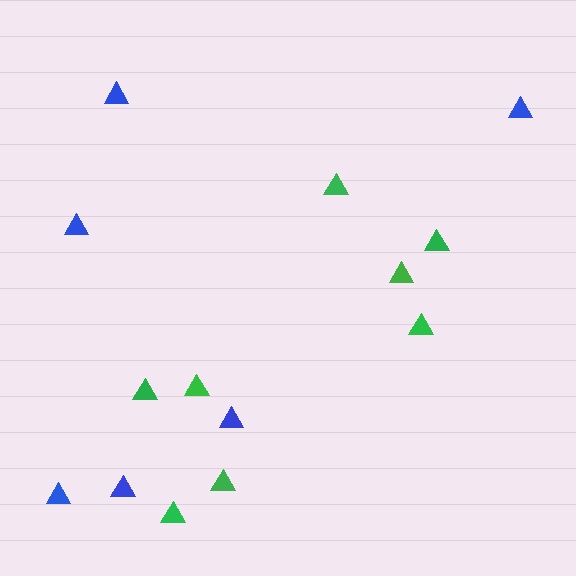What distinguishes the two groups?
There are 2 groups: one group of blue triangles (6) and one group of green triangles (8).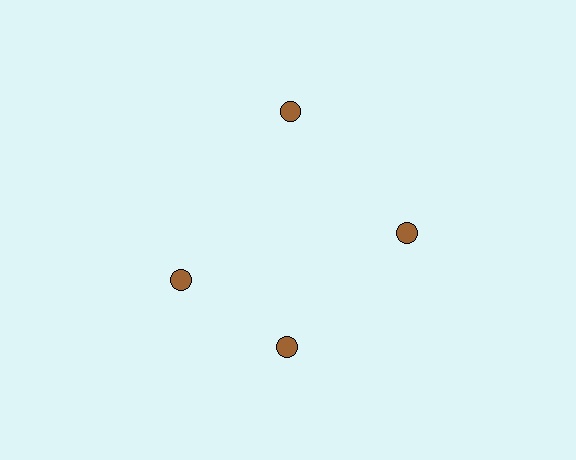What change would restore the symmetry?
The symmetry would be restored by rotating it back into even spacing with its neighbors so that all 4 circles sit at equal angles and equal distance from the center.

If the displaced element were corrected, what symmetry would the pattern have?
It would have 4-fold rotational symmetry — the pattern would map onto itself every 90 degrees.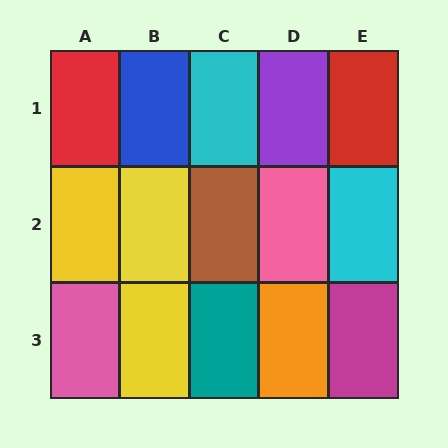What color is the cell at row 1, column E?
Red.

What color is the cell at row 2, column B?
Yellow.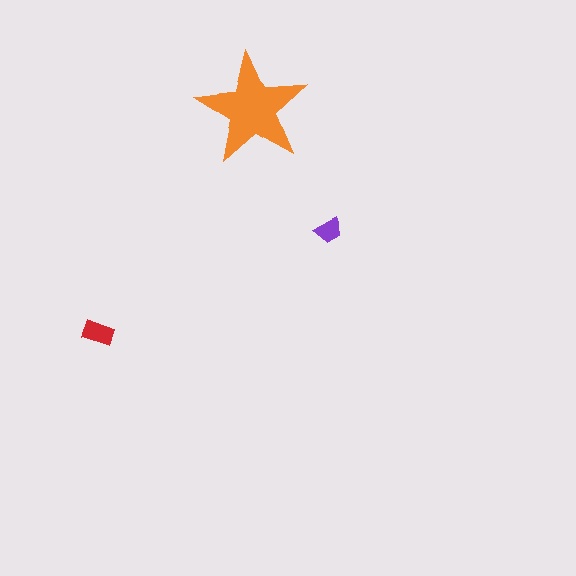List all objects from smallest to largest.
The purple trapezoid, the red rectangle, the orange star.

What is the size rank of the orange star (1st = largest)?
1st.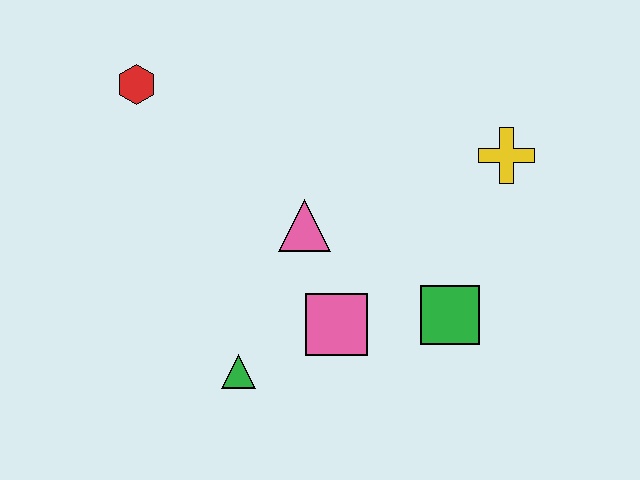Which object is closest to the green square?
The pink square is closest to the green square.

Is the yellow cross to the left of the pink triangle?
No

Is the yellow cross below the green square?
No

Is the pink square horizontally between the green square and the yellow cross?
No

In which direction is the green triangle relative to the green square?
The green triangle is to the left of the green square.